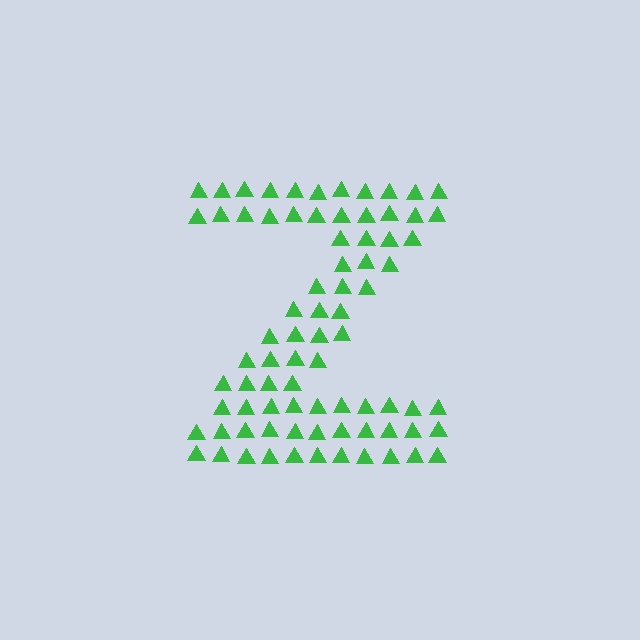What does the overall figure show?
The overall figure shows the letter Z.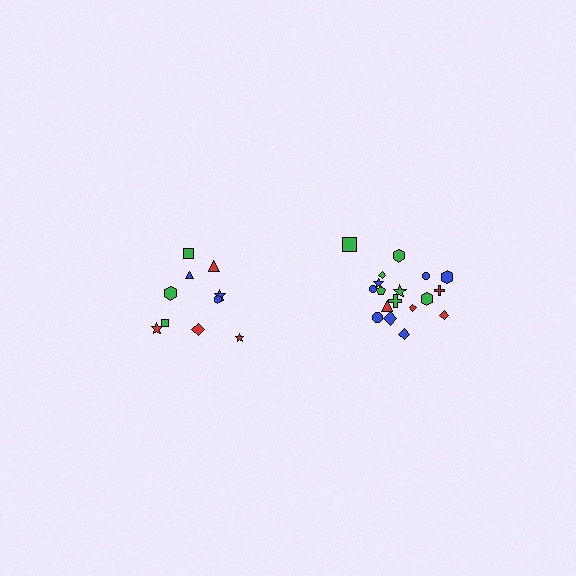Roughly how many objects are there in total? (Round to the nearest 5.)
Roughly 30 objects in total.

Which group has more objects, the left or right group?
The right group.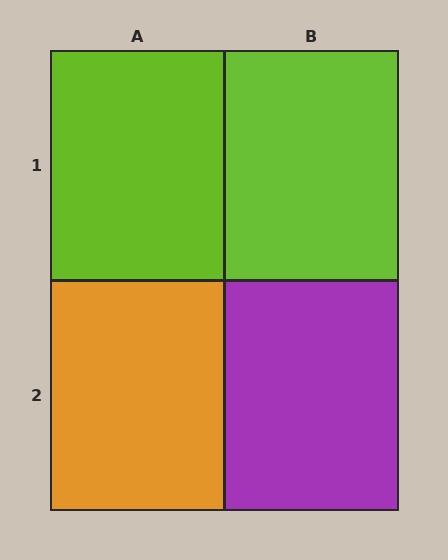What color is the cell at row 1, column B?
Lime.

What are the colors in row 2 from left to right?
Orange, purple.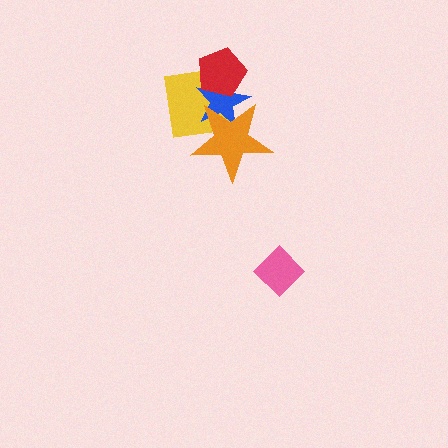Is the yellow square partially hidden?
Yes, it is partially covered by another shape.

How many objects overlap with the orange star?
2 objects overlap with the orange star.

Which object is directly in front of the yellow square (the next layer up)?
The blue star is directly in front of the yellow square.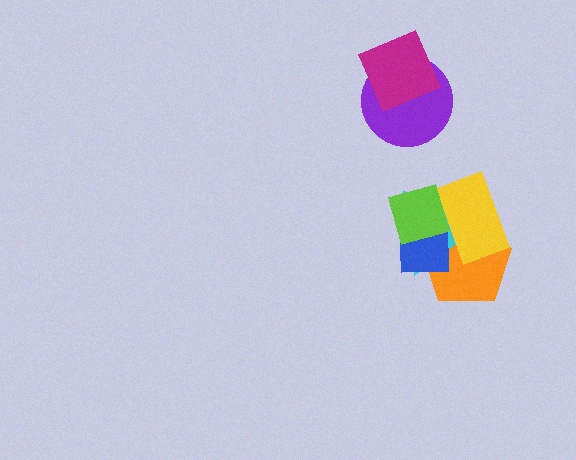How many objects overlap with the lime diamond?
4 objects overlap with the lime diamond.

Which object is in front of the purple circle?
The magenta square is in front of the purple circle.